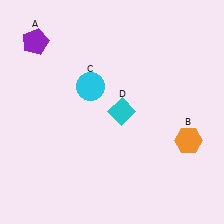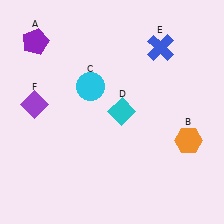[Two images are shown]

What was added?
A blue cross (E), a purple diamond (F) were added in Image 2.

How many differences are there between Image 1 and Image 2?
There are 2 differences between the two images.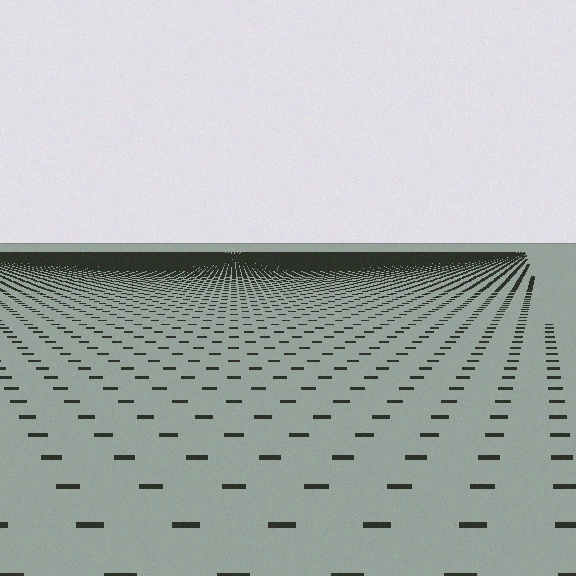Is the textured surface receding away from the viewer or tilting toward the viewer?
The surface is receding away from the viewer. Texture elements get smaller and denser toward the top.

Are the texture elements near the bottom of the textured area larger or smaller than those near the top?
Larger. Near the bottom, elements are closer to the viewer and appear at a bigger on-screen size.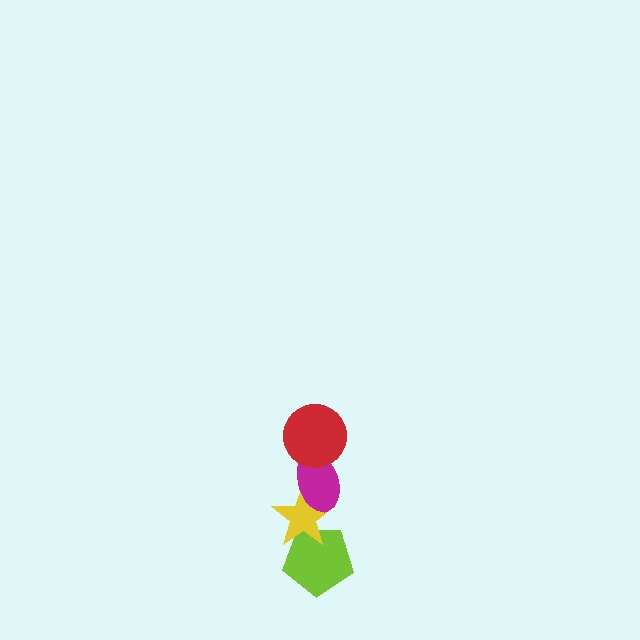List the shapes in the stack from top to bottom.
From top to bottom: the red circle, the magenta ellipse, the yellow star, the lime pentagon.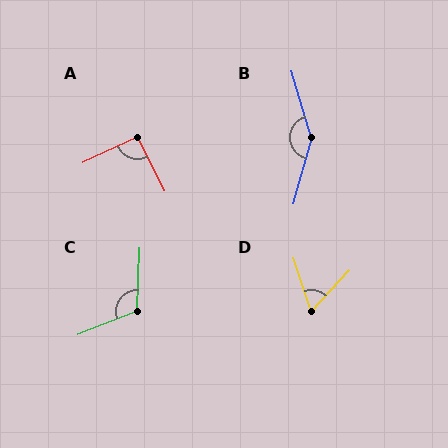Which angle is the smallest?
D, at approximately 61 degrees.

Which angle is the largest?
B, at approximately 148 degrees.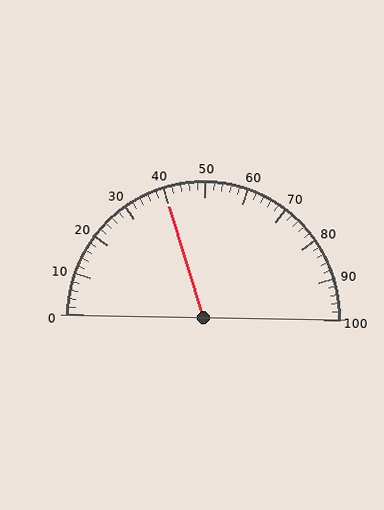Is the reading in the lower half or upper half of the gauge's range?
The reading is in the lower half of the range (0 to 100).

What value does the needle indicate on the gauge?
The needle indicates approximately 40.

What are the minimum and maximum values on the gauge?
The gauge ranges from 0 to 100.